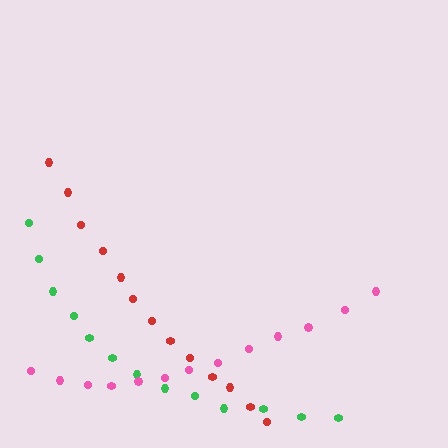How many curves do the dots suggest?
There are 3 distinct paths.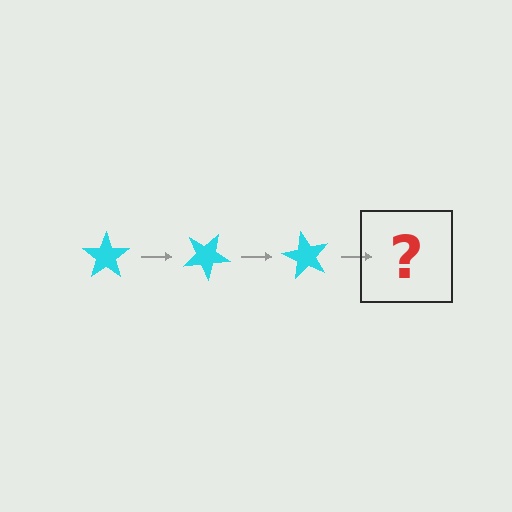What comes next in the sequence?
The next element should be a cyan star rotated 90 degrees.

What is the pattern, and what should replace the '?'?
The pattern is that the star rotates 30 degrees each step. The '?' should be a cyan star rotated 90 degrees.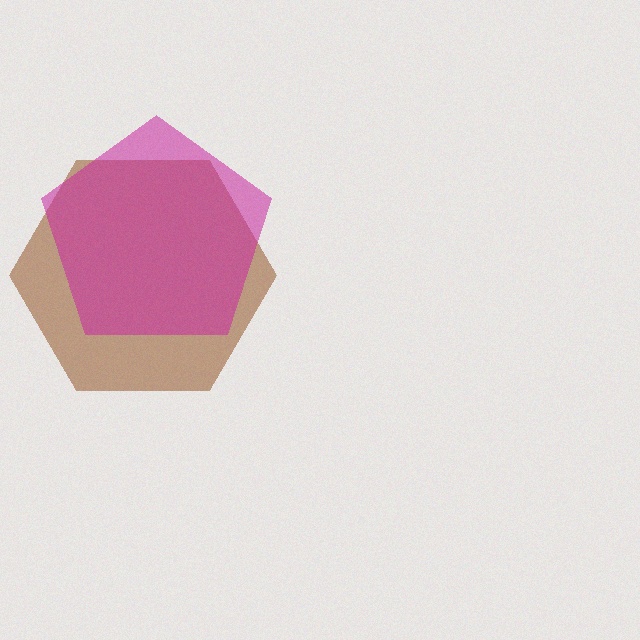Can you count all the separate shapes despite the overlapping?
Yes, there are 2 separate shapes.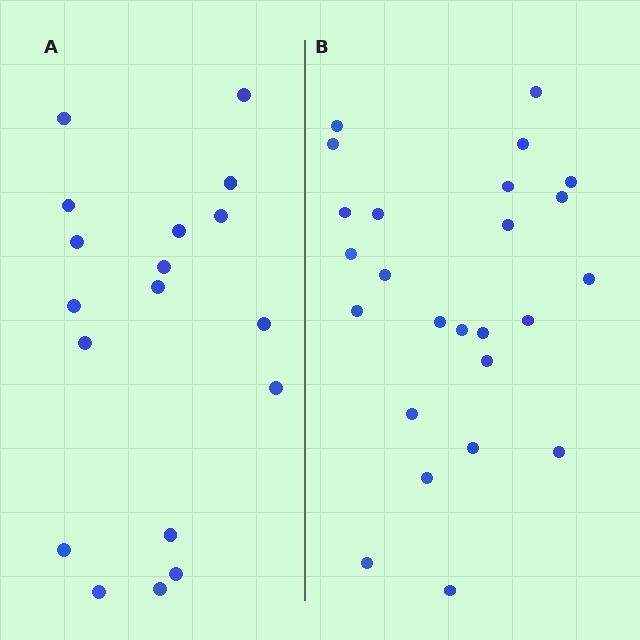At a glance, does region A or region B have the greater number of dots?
Region B (the right region) has more dots.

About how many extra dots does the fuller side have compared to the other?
Region B has roughly 8 or so more dots than region A.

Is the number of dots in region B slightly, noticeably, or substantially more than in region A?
Region B has noticeably more, but not dramatically so. The ratio is roughly 1.4 to 1.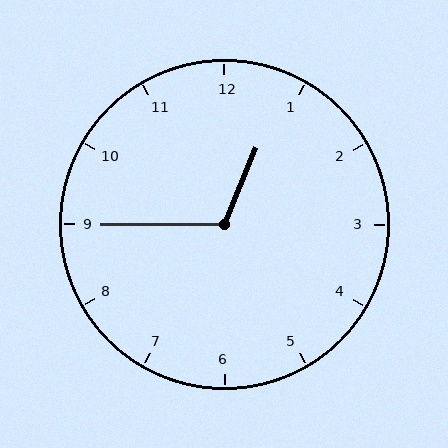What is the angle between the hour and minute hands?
Approximately 112 degrees.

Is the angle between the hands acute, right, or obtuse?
It is obtuse.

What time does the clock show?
12:45.